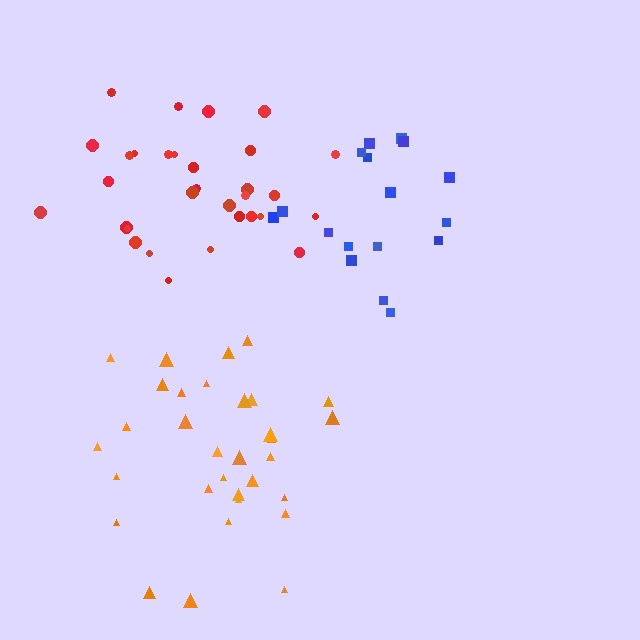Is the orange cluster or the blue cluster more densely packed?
Orange.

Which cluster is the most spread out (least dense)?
Blue.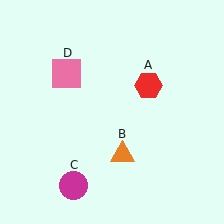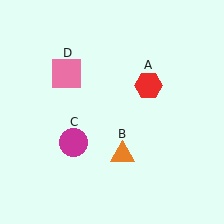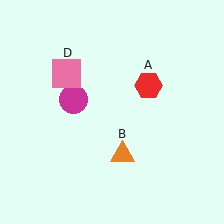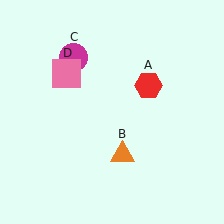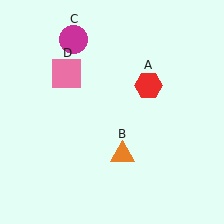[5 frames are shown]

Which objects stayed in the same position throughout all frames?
Red hexagon (object A) and orange triangle (object B) and pink square (object D) remained stationary.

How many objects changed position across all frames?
1 object changed position: magenta circle (object C).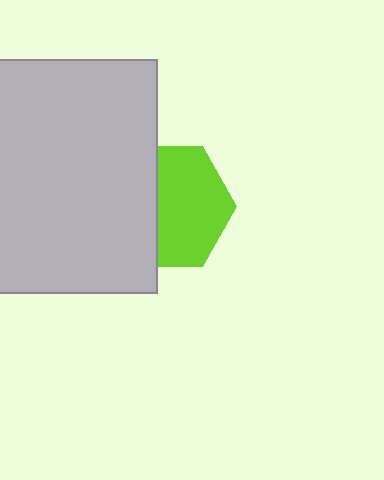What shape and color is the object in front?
The object in front is a light gray rectangle.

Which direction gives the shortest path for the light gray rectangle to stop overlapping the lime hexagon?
Moving left gives the shortest separation.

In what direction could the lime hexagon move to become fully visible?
The lime hexagon could move right. That would shift it out from behind the light gray rectangle entirely.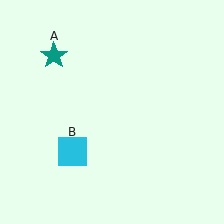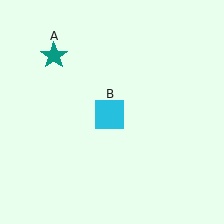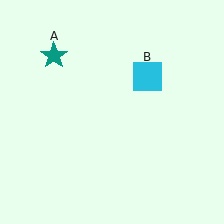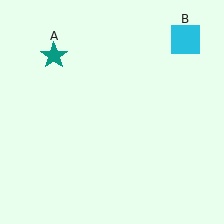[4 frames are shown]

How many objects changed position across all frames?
1 object changed position: cyan square (object B).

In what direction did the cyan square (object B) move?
The cyan square (object B) moved up and to the right.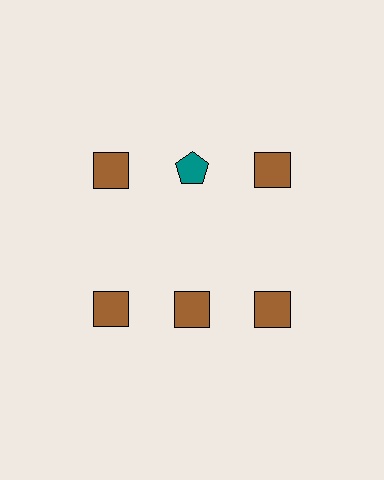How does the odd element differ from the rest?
It differs in both color (teal instead of brown) and shape (pentagon instead of square).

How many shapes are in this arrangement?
There are 6 shapes arranged in a grid pattern.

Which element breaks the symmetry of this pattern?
The teal pentagon in the top row, second from left column breaks the symmetry. All other shapes are brown squares.